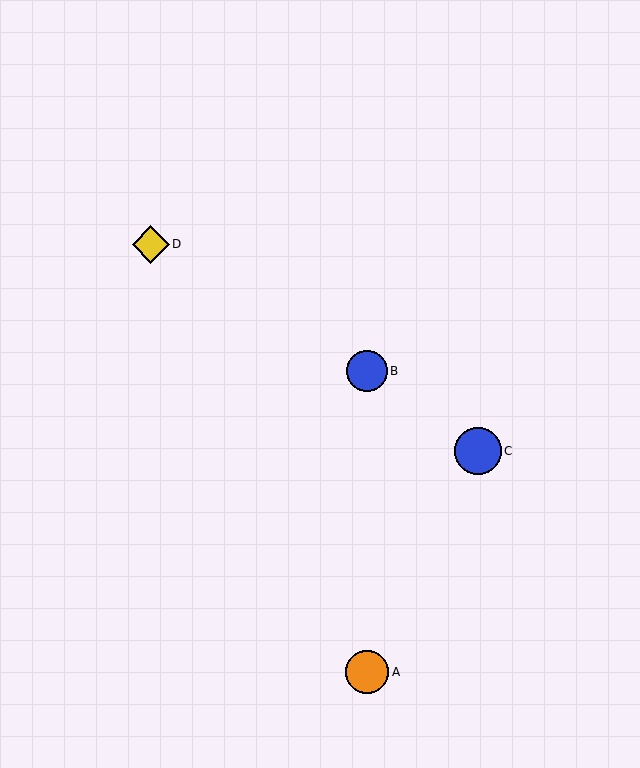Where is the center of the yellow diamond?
The center of the yellow diamond is at (151, 244).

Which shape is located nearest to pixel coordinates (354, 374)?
The blue circle (labeled B) at (367, 371) is nearest to that location.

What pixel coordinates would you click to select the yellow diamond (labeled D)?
Click at (151, 244) to select the yellow diamond D.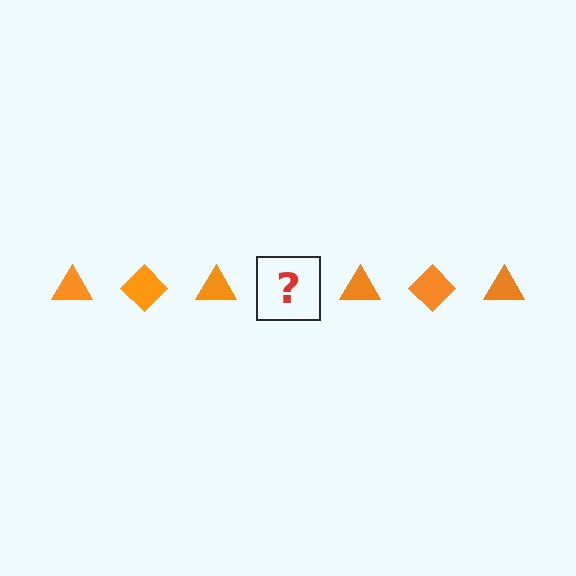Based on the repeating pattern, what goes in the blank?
The blank should be an orange diamond.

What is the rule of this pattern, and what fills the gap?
The rule is that the pattern cycles through triangle, diamond shapes in orange. The gap should be filled with an orange diamond.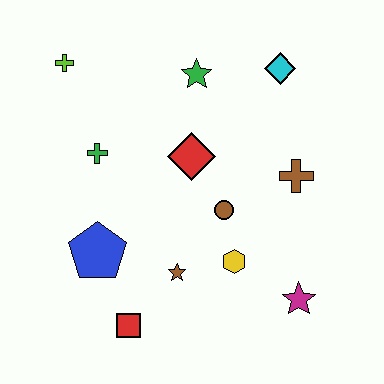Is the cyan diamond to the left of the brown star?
No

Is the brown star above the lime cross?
No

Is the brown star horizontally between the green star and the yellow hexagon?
No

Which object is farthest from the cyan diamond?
The red square is farthest from the cyan diamond.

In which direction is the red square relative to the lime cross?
The red square is below the lime cross.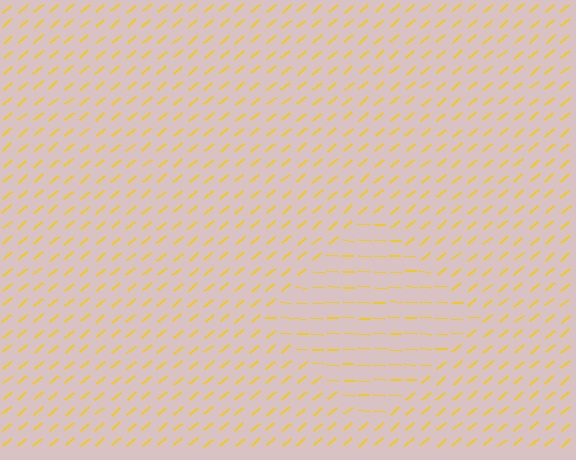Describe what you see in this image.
The image is filled with small yellow line segments. A diamond region in the image has lines oriented differently from the surrounding lines, creating a visible texture boundary.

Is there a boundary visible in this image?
Yes, there is a texture boundary formed by a change in line orientation.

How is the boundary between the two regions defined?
The boundary is defined purely by a change in line orientation (approximately 45 degrees difference). All lines are the same color and thickness.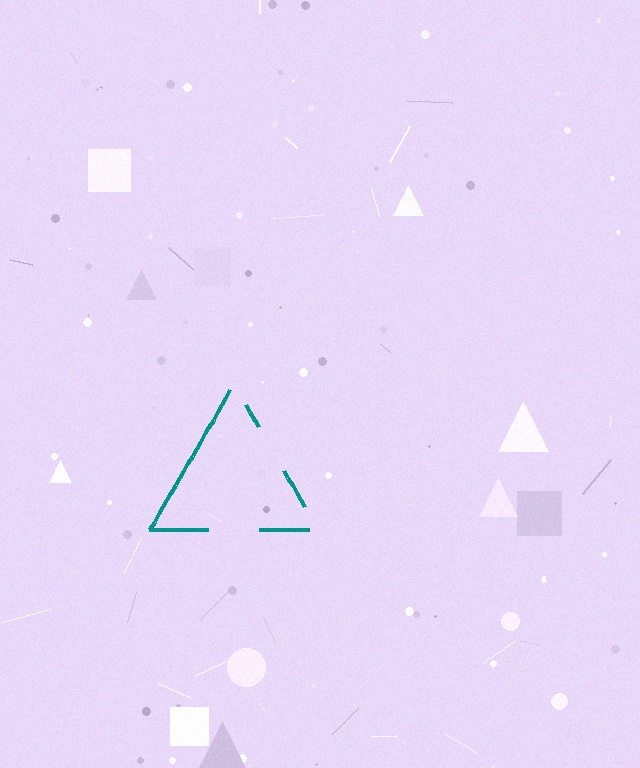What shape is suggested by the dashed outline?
The dashed outline suggests a triangle.